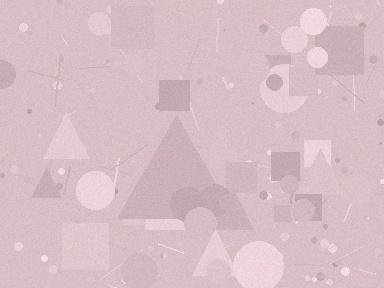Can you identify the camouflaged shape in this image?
The camouflaged shape is a triangle.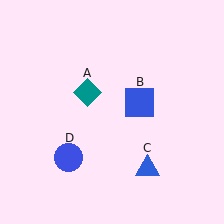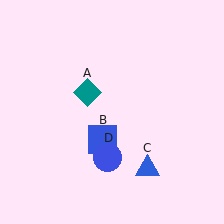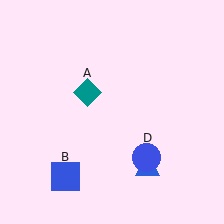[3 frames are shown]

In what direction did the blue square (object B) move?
The blue square (object B) moved down and to the left.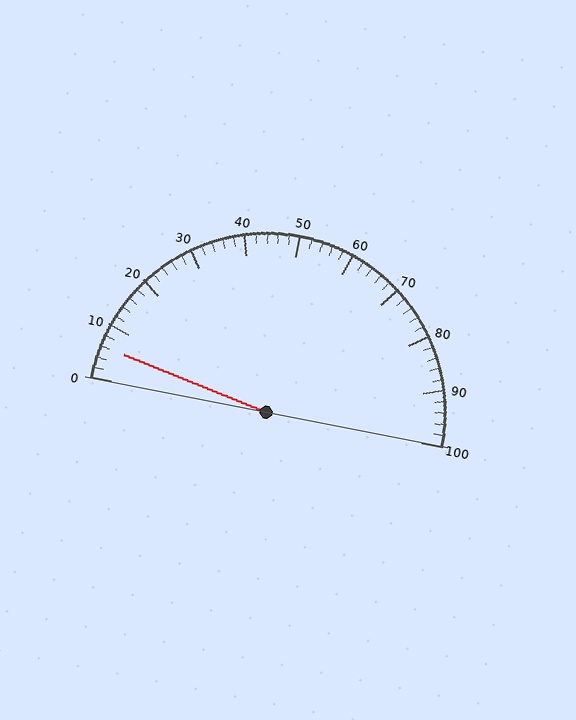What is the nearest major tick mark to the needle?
The nearest major tick mark is 10.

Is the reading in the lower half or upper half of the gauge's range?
The reading is in the lower half of the range (0 to 100).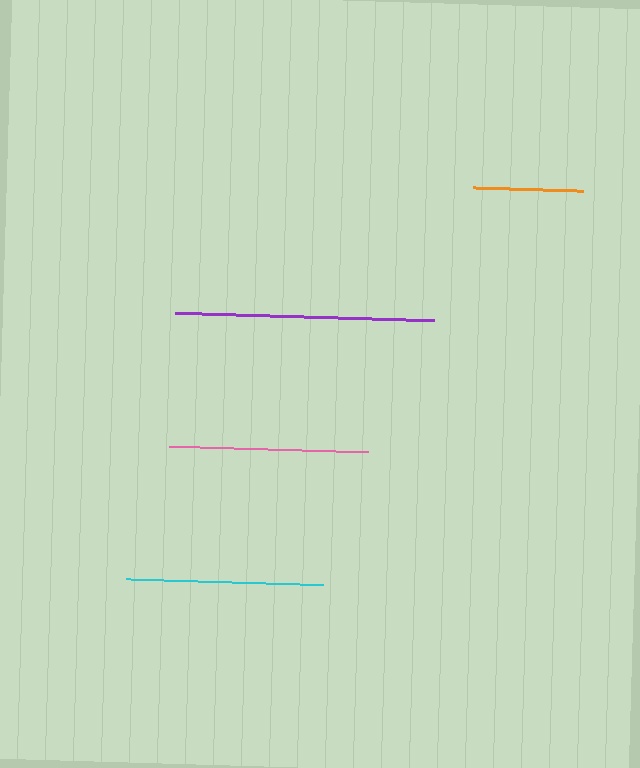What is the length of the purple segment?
The purple segment is approximately 259 pixels long.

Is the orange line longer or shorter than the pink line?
The pink line is longer than the orange line.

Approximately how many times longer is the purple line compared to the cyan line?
The purple line is approximately 1.3 times the length of the cyan line.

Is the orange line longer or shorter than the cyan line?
The cyan line is longer than the orange line.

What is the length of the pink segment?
The pink segment is approximately 199 pixels long.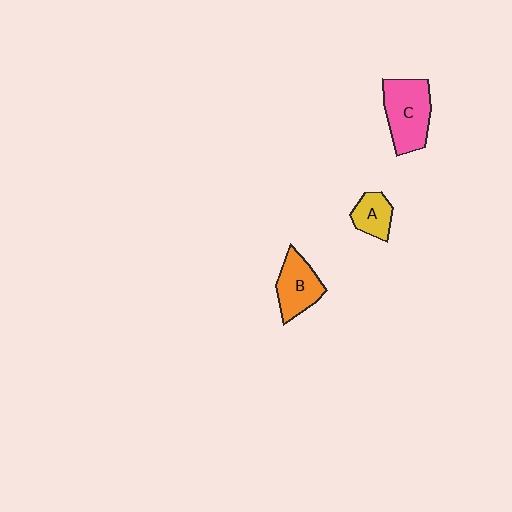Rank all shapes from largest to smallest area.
From largest to smallest: C (pink), B (orange), A (yellow).